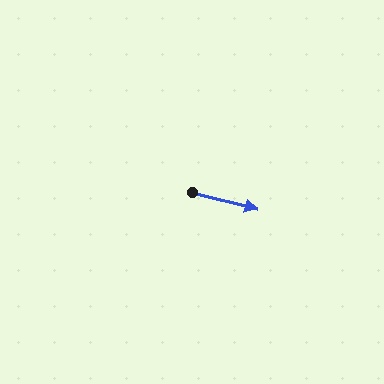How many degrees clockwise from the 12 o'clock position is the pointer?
Approximately 104 degrees.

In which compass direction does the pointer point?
East.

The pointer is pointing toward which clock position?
Roughly 3 o'clock.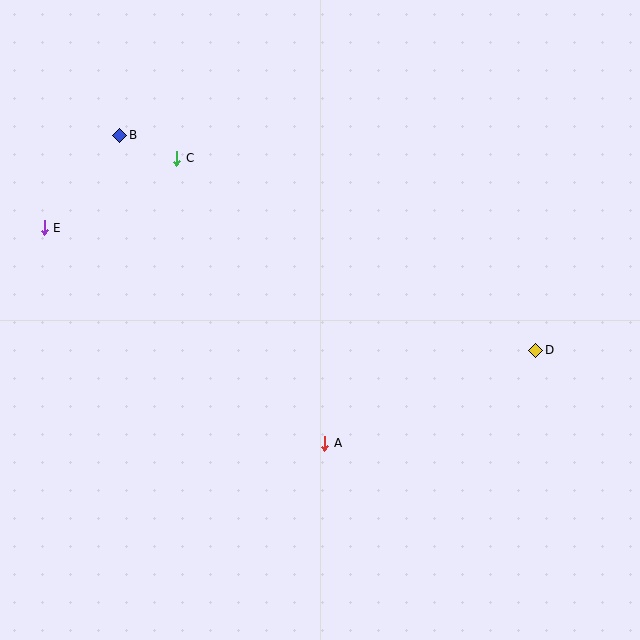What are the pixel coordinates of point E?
Point E is at (44, 228).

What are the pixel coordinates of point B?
Point B is at (120, 135).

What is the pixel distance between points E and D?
The distance between E and D is 506 pixels.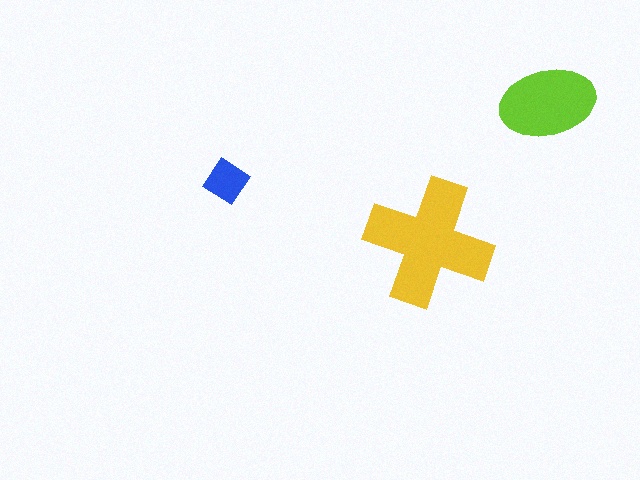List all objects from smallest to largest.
The blue diamond, the lime ellipse, the yellow cross.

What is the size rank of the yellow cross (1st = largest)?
1st.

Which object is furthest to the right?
The lime ellipse is rightmost.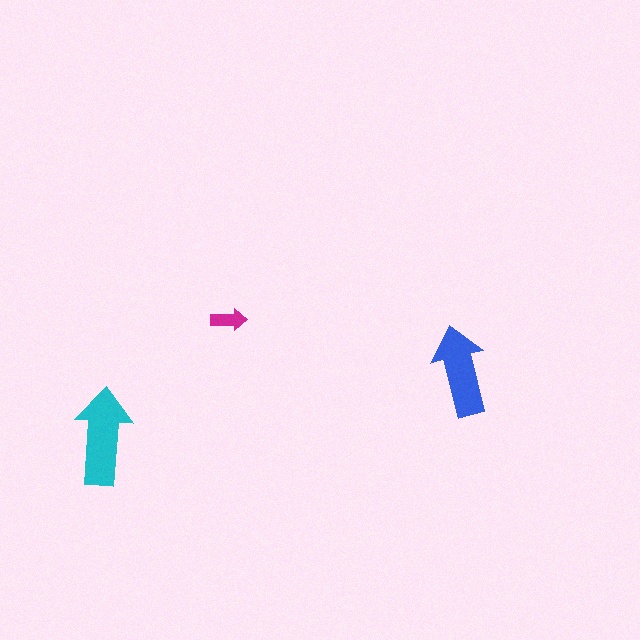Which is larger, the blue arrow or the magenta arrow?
The blue one.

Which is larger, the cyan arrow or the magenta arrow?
The cyan one.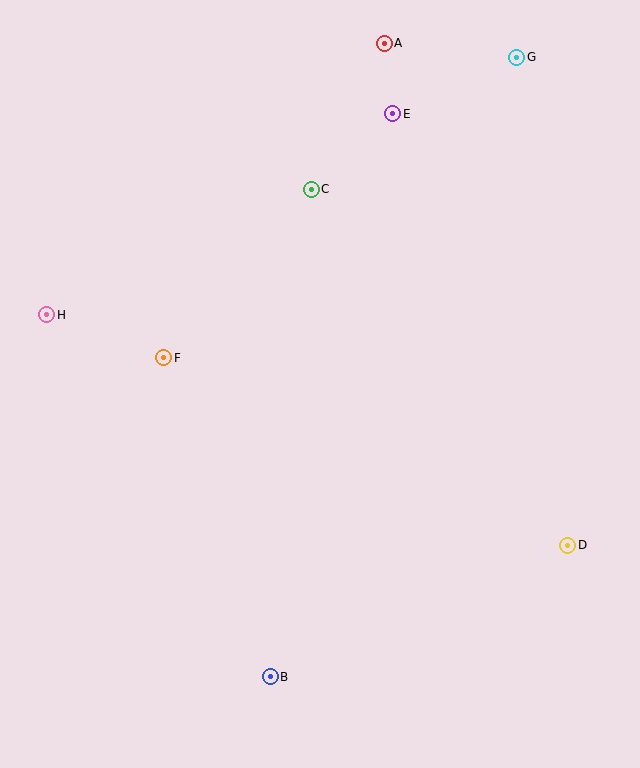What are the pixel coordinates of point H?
Point H is at (47, 315).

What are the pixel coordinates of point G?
Point G is at (517, 57).